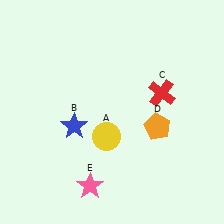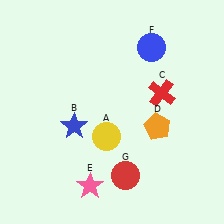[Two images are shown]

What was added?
A blue circle (F), a red circle (G) were added in Image 2.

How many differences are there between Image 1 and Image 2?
There are 2 differences between the two images.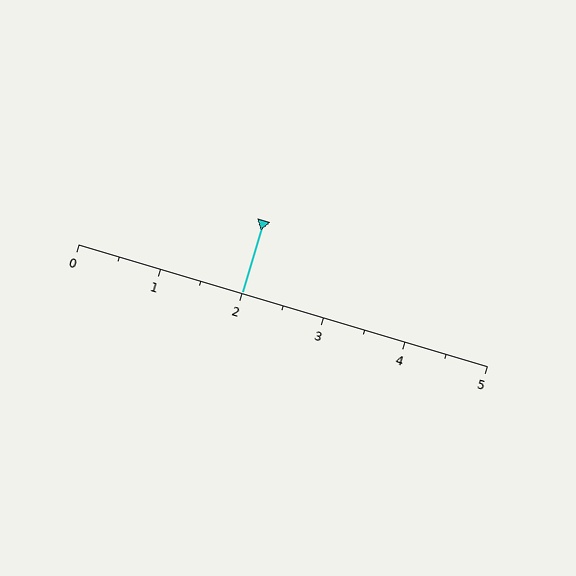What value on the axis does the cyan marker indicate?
The marker indicates approximately 2.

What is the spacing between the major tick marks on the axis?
The major ticks are spaced 1 apart.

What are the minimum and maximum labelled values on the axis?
The axis runs from 0 to 5.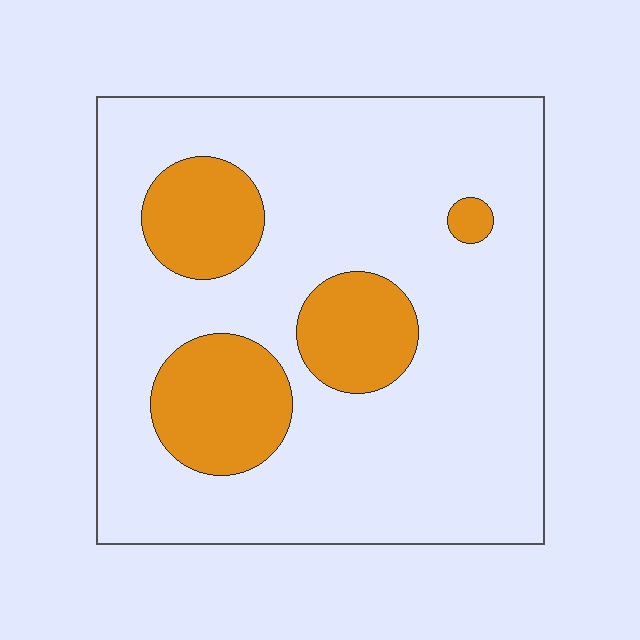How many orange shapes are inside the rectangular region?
4.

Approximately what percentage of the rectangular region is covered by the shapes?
Approximately 20%.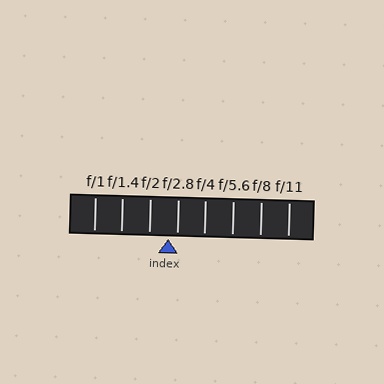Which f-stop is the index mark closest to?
The index mark is closest to f/2.8.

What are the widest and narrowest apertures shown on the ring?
The widest aperture shown is f/1 and the narrowest is f/11.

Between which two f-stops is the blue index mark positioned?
The index mark is between f/2 and f/2.8.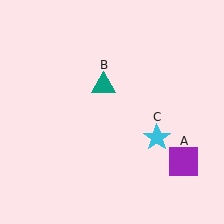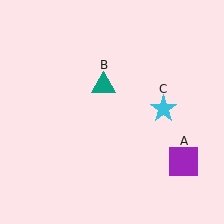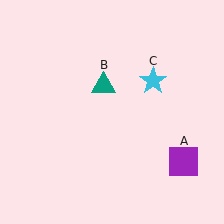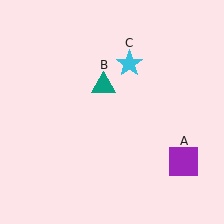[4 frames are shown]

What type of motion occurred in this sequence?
The cyan star (object C) rotated counterclockwise around the center of the scene.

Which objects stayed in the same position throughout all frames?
Purple square (object A) and teal triangle (object B) remained stationary.